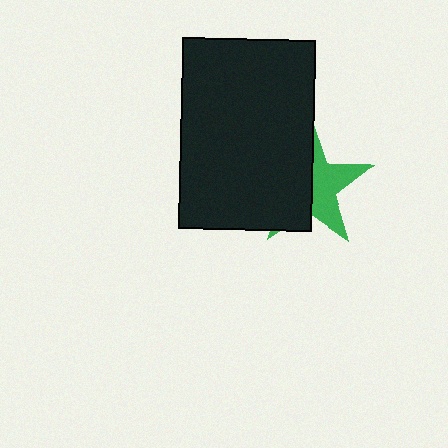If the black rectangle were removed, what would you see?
You would see the complete green star.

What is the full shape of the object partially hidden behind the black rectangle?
The partially hidden object is a green star.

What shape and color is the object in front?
The object in front is a black rectangle.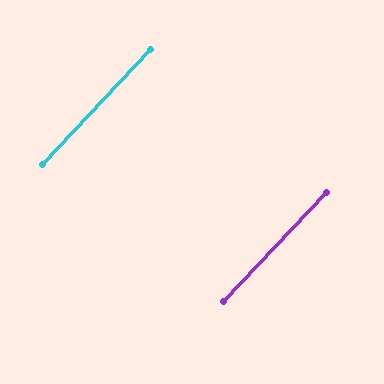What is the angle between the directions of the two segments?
Approximately 0 degrees.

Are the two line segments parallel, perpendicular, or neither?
Parallel — their directions differ by only 0.2°.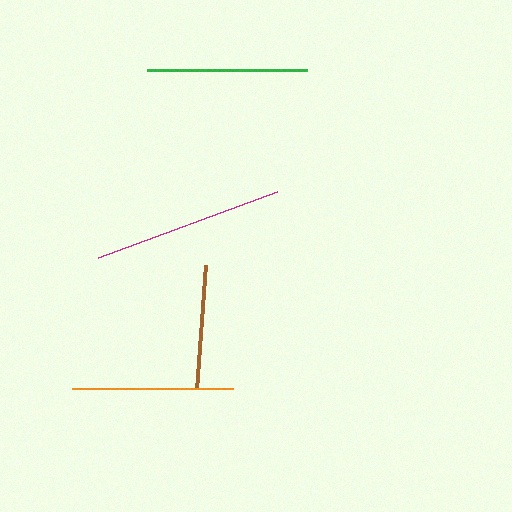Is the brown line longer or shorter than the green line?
The green line is longer than the brown line.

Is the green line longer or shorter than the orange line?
The orange line is longer than the green line.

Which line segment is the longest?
The magenta line is the longest at approximately 190 pixels.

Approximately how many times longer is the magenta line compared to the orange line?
The magenta line is approximately 1.2 times the length of the orange line.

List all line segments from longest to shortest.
From longest to shortest: magenta, orange, green, brown.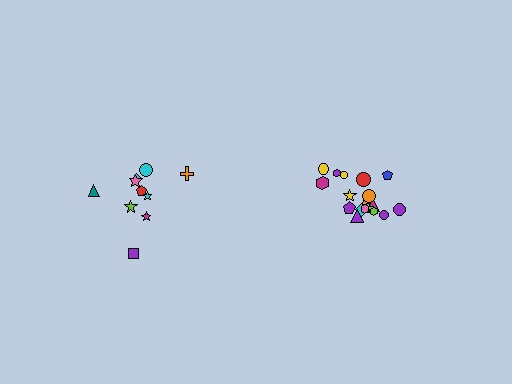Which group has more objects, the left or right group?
The right group.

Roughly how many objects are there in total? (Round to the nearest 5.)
Roughly 30 objects in total.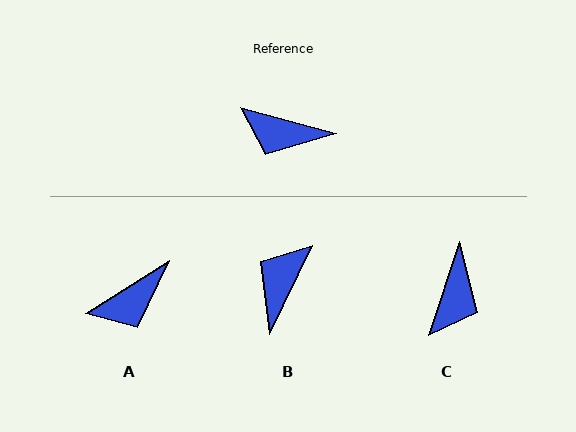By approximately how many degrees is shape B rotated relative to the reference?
Approximately 100 degrees clockwise.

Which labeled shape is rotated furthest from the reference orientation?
B, about 100 degrees away.